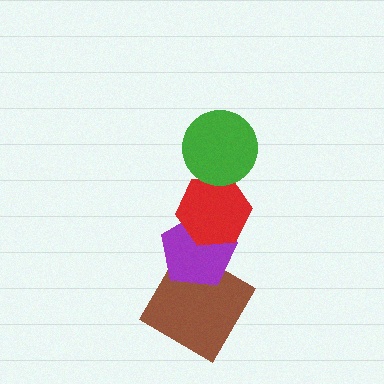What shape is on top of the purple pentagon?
The red hexagon is on top of the purple pentagon.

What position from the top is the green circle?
The green circle is 1st from the top.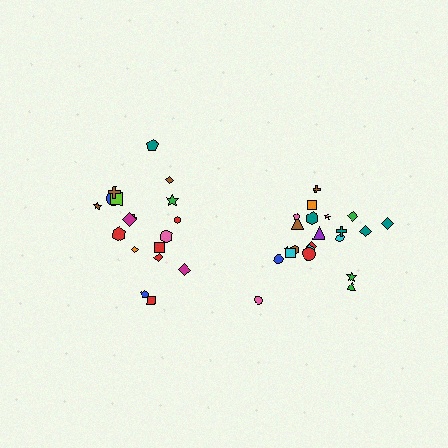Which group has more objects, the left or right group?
The right group.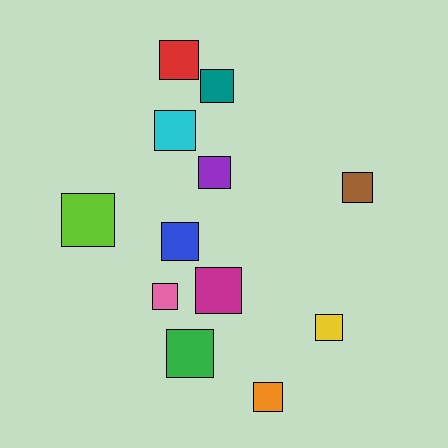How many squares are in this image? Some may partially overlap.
There are 12 squares.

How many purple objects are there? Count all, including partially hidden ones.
There is 1 purple object.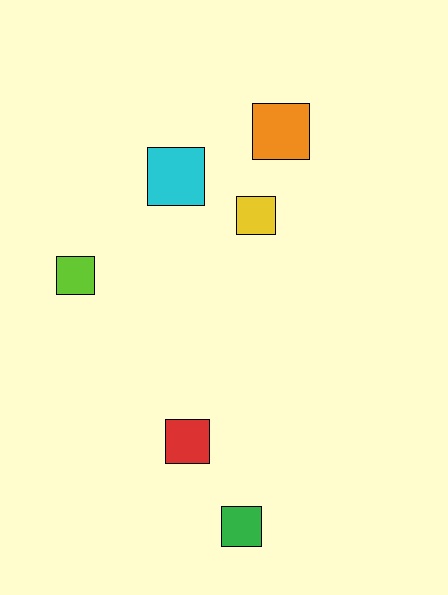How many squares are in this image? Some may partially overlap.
There are 6 squares.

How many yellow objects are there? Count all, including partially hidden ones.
There is 1 yellow object.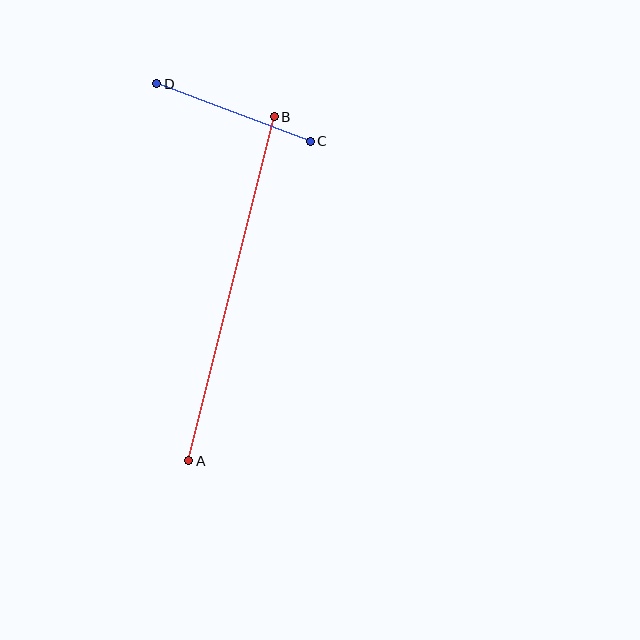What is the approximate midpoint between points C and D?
The midpoint is at approximately (233, 113) pixels.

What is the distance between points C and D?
The distance is approximately 164 pixels.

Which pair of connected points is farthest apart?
Points A and B are farthest apart.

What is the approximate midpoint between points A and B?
The midpoint is at approximately (231, 289) pixels.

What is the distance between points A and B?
The distance is approximately 354 pixels.